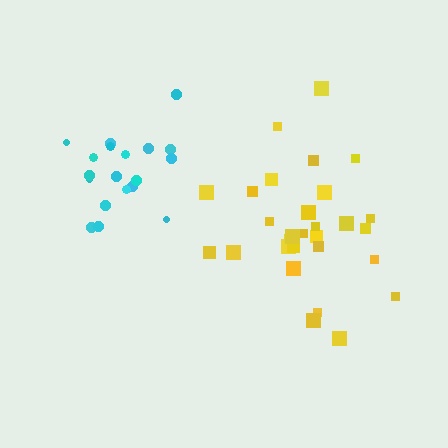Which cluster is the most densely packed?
Cyan.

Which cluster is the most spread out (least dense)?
Yellow.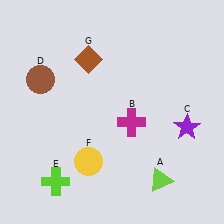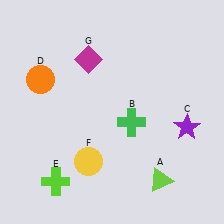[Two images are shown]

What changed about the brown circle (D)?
In Image 1, D is brown. In Image 2, it changed to orange.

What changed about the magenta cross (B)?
In Image 1, B is magenta. In Image 2, it changed to green.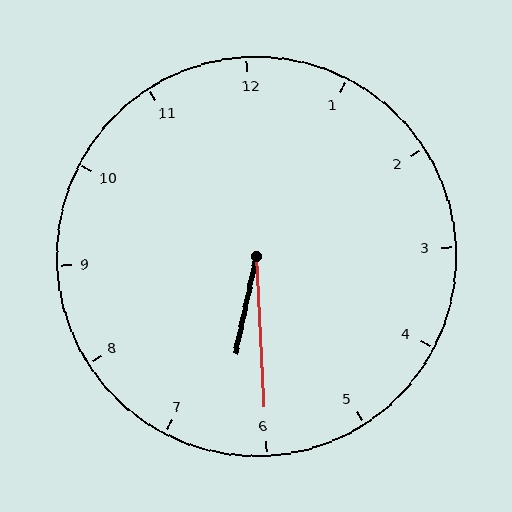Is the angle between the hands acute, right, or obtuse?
It is acute.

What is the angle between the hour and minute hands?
Approximately 15 degrees.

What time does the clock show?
6:30.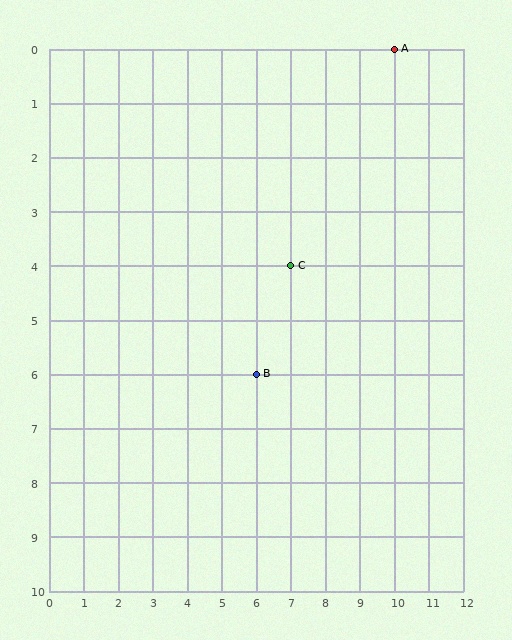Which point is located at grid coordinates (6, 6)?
Point B is at (6, 6).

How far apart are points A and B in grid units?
Points A and B are 4 columns and 6 rows apart (about 7.2 grid units diagonally).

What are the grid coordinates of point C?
Point C is at grid coordinates (7, 4).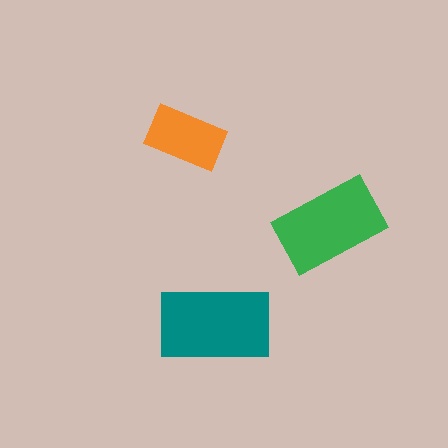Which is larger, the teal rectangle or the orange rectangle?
The teal one.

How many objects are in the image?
There are 3 objects in the image.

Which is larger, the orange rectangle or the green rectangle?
The green one.